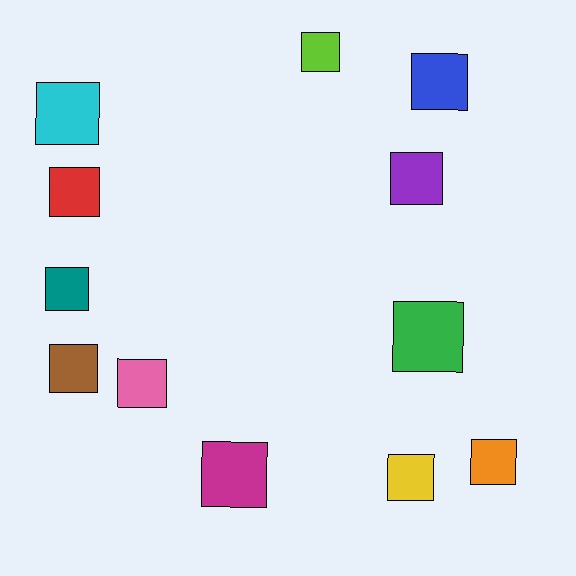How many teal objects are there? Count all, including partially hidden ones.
There is 1 teal object.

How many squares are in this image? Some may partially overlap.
There are 12 squares.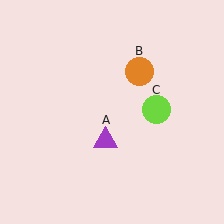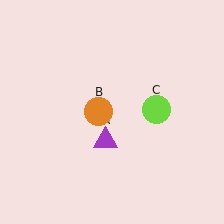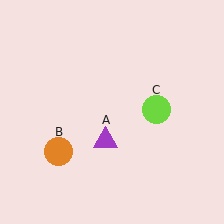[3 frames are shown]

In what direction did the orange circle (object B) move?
The orange circle (object B) moved down and to the left.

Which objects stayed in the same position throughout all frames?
Purple triangle (object A) and lime circle (object C) remained stationary.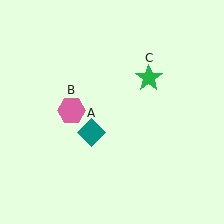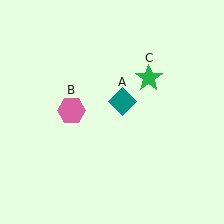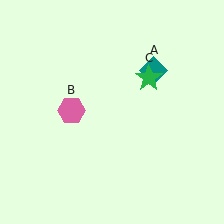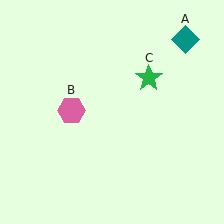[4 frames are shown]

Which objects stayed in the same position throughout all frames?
Pink hexagon (object B) and green star (object C) remained stationary.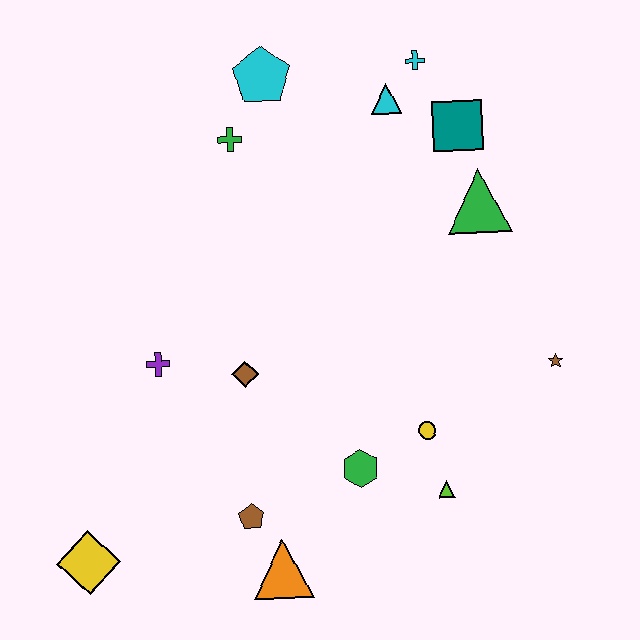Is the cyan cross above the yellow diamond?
Yes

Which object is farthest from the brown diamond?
The cyan cross is farthest from the brown diamond.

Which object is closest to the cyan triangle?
The cyan cross is closest to the cyan triangle.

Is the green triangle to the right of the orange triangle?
Yes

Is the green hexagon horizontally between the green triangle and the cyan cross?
No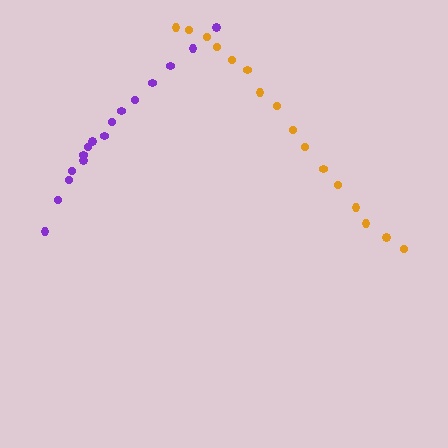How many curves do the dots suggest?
There are 2 distinct paths.